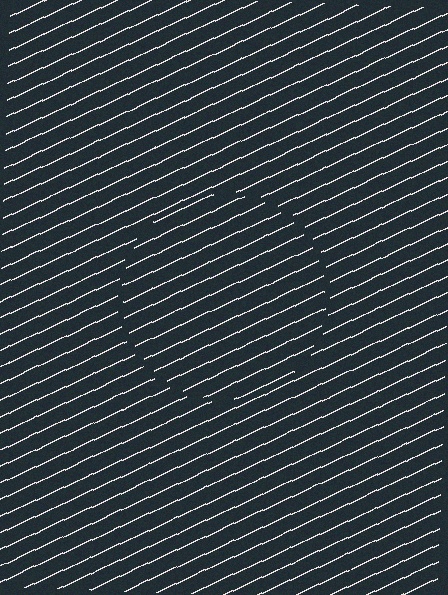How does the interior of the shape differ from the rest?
The interior of the shape contains the same grating, shifted by half a period — the contour is defined by the phase discontinuity where line-ends from the inner and outer gratings abut.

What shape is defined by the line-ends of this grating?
An illusory circle. The interior of the shape contains the same grating, shifted by half a period — the contour is defined by the phase discontinuity where line-ends from the inner and outer gratings abut.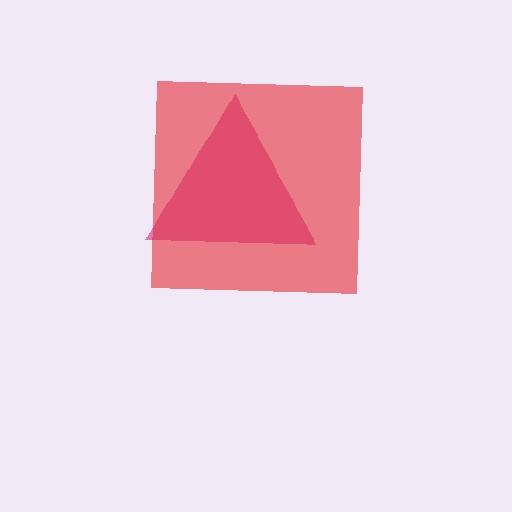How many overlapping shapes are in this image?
There are 2 overlapping shapes in the image.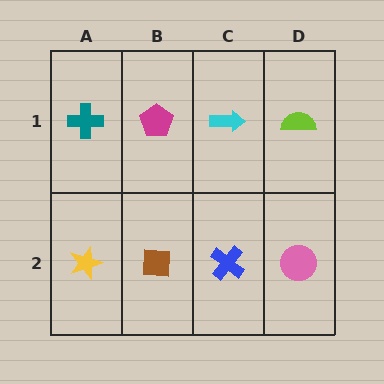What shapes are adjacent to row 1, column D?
A pink circle (row 2, column D), a cyan arrow (row 1, column C).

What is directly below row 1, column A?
A yellow star.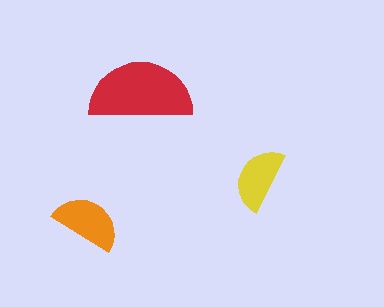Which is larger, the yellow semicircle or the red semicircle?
The red one.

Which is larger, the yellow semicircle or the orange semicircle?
The orange one.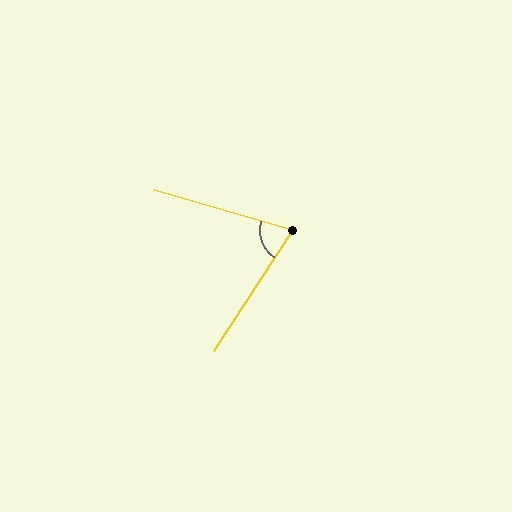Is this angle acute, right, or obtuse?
It is acute.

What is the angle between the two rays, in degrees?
Approximately 73 degrees.